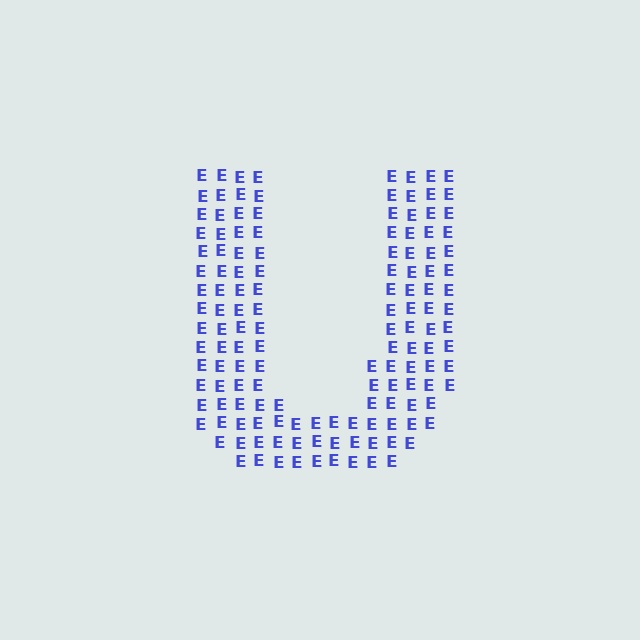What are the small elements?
The small elements are letter E's.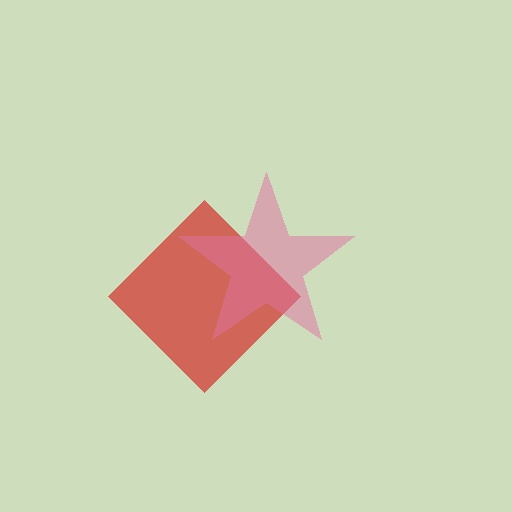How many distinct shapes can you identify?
There are 2 distinct shapes: a red diamond, a pink star.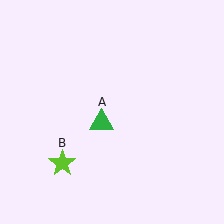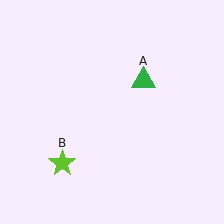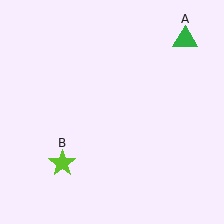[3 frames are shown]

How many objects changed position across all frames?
1 object changed position: green triangle (object A).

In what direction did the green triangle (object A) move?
The green triangle (object A) moved up and to the right.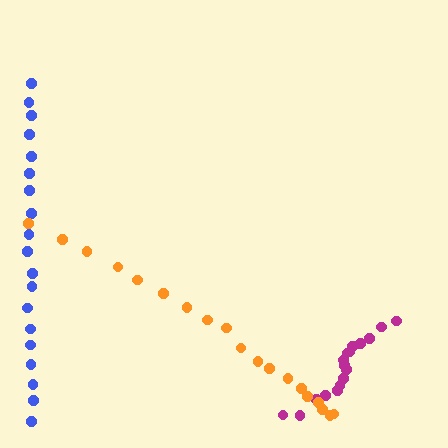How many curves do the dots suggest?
There are 3 distinct paths.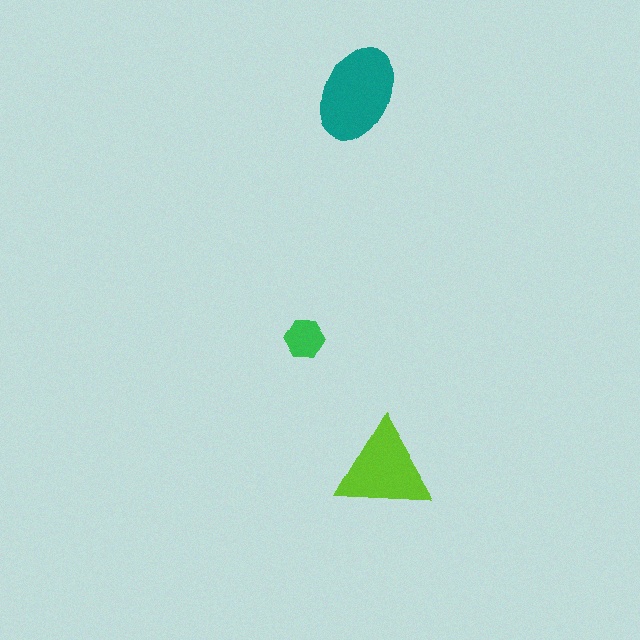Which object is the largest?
The teal ellipse.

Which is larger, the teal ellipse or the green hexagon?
The teal ellipse.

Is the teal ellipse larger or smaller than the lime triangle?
Larger.